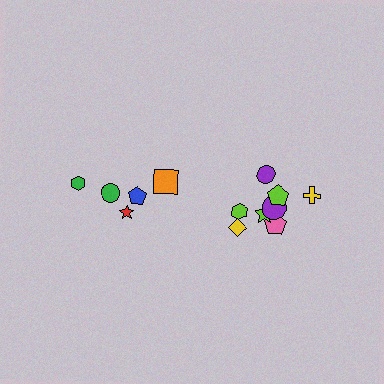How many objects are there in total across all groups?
There are 13 objects.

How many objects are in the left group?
There are 5 objects.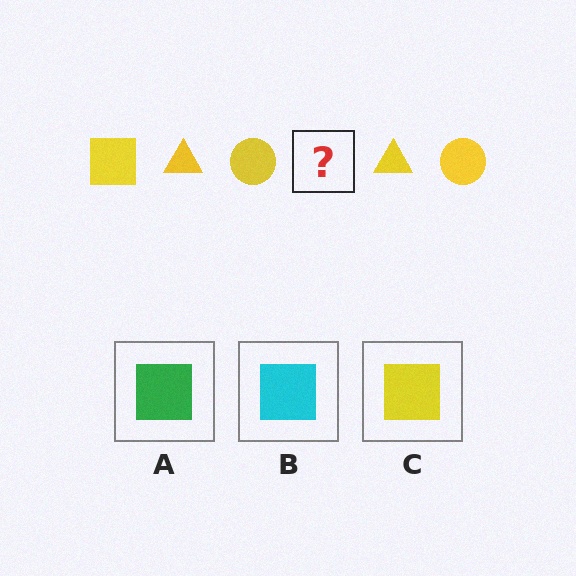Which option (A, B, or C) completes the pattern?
C.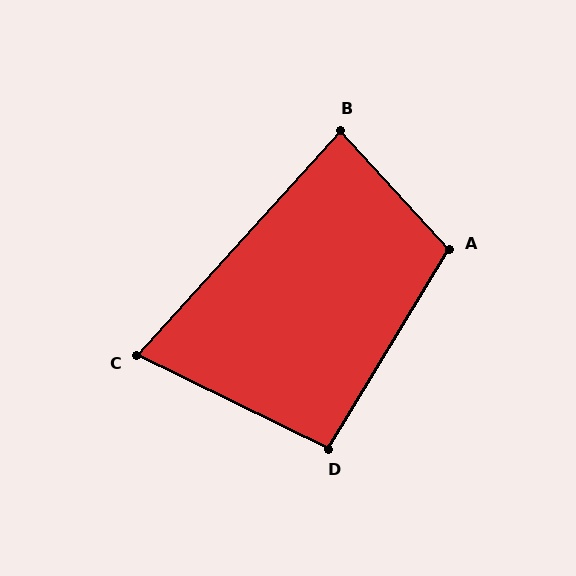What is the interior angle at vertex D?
Approximately 95 degrees (obtuse).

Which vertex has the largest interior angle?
A, at approximately 106 degrees.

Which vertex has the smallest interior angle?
C, at approximately 74 degrees.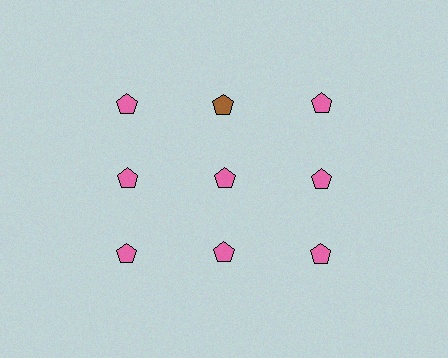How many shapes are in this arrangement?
There are 9 shapes arranged in a grid pattern.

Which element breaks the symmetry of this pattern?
The brown pentagon in the top row, second from left column breaks the symmetry. All other shapes are pink pentagons.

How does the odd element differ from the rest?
It has a different color: brown instead of pink.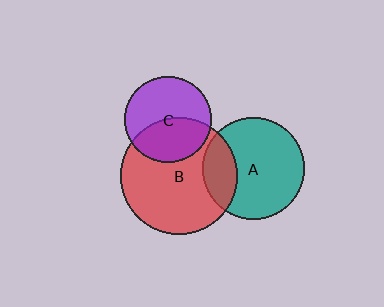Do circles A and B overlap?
Yes.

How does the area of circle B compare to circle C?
Approximately 1.8 times.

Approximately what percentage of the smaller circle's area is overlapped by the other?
Approximately 25%.